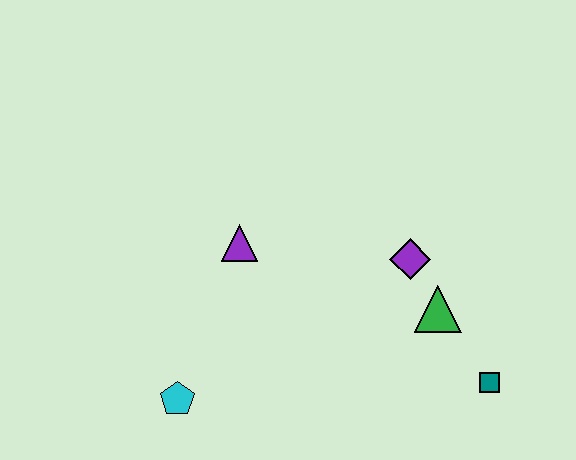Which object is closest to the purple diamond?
The green triangle is closest to the purple diamond.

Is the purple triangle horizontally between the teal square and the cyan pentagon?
Yes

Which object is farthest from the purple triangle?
The teal square is farthest from the purple triangle.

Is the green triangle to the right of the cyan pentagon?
Yes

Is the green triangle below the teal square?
No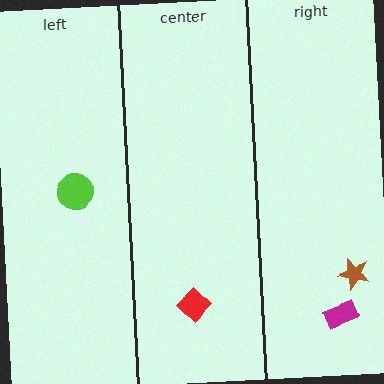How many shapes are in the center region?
1.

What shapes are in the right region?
The brown star, the magenta rectangle.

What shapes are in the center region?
The red diamond.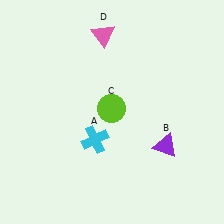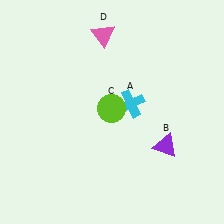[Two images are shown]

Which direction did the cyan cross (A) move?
The cyan cross (A) moved right.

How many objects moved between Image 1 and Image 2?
1 object moved between the two images.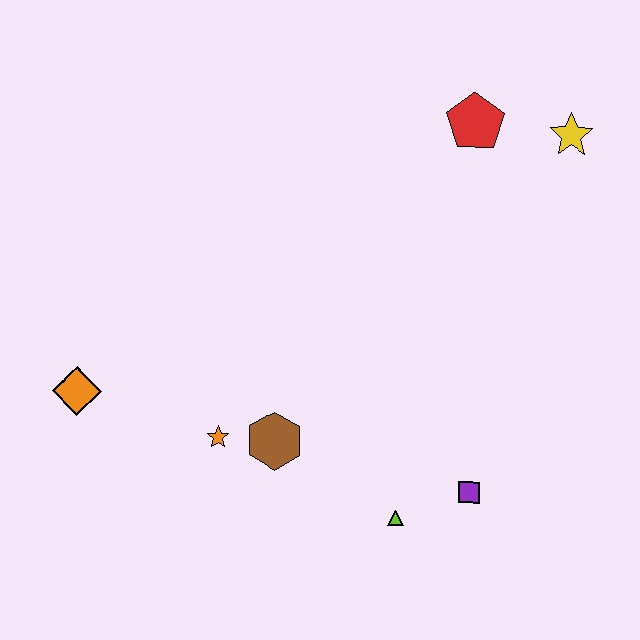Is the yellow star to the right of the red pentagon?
Yes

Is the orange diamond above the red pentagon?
No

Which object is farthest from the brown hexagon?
The yellow star is farthest from the brown hexagon.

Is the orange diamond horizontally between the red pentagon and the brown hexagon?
No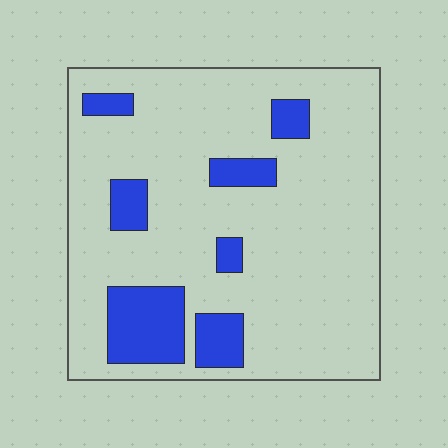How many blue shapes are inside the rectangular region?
7.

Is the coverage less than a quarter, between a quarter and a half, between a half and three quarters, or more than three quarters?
Less than a quarter.